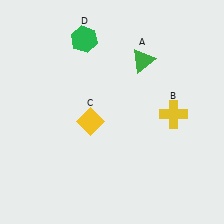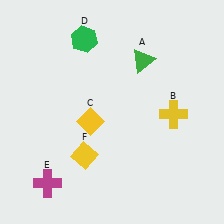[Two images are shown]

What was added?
A magenta cross (E), a yellow diamond (F) were added in Image 2.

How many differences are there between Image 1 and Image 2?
There are 2 differences between the two images.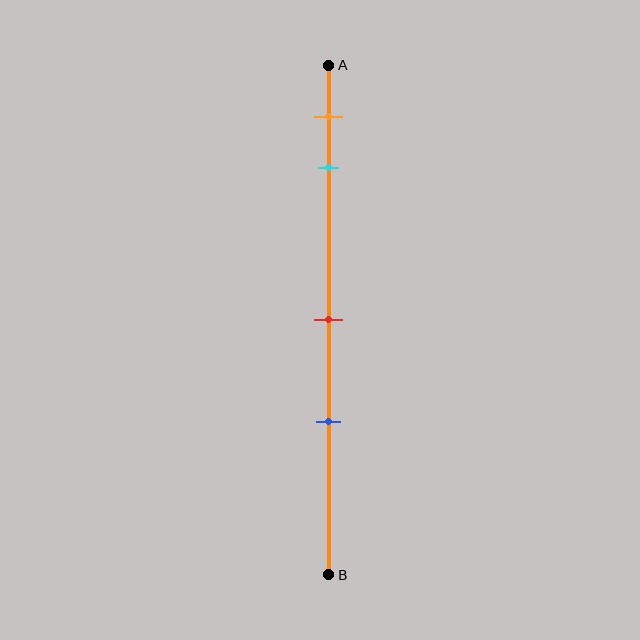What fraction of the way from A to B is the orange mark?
The orange mark is approximately 10% (0.1) of the way from A to B.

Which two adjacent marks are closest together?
The orange and cyan marks are the closest adjacent pair.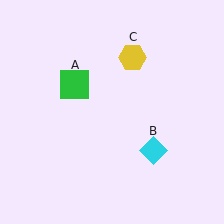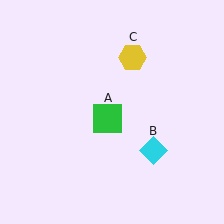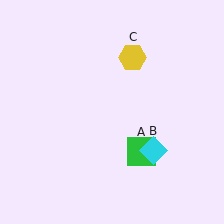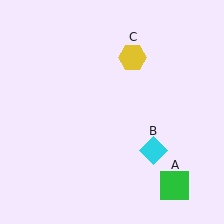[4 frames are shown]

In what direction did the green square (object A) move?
The green square (object A) moved down and to the right.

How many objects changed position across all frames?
1 object changed position: green square (object A).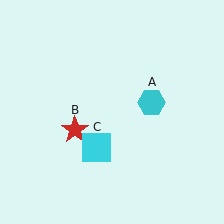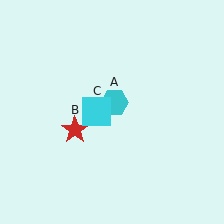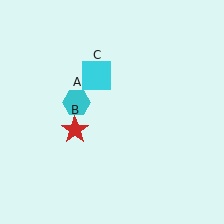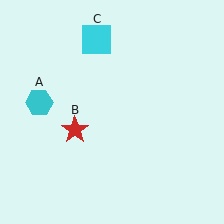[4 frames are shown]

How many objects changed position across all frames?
2 objects changed position: cyan hexagon (object A), cyan square (object C).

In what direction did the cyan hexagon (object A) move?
The cyan hexagon (object A) moved left.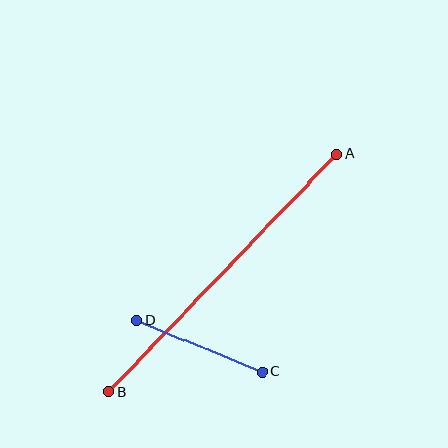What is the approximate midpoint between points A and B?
The midpoint is at approximately (223, 273) pixels.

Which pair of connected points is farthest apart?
Points A and B are farthest apart.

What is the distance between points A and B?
The distance is approximately 330 pixels.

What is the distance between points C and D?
The distance is approximately 135 pixels.